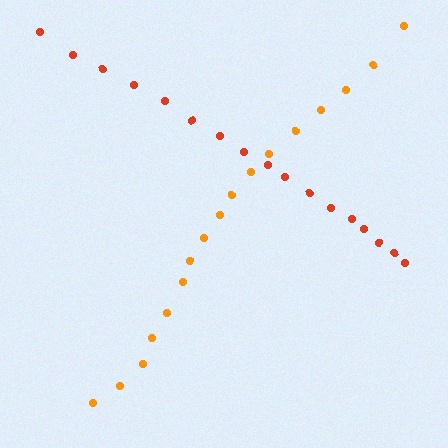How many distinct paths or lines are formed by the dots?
There are 2 distinct paths.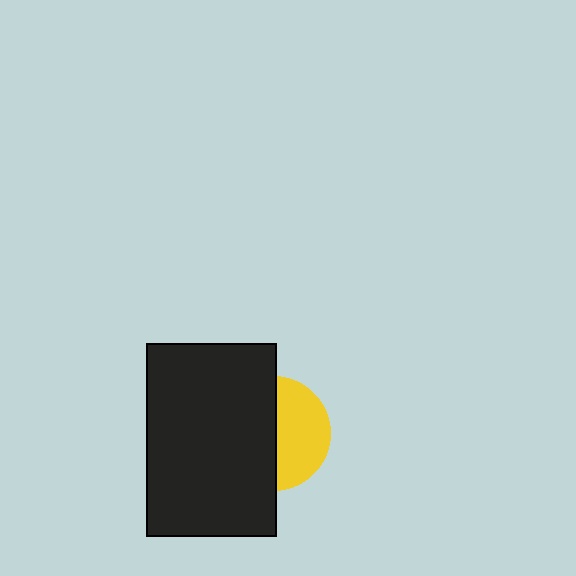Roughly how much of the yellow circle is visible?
About half of it is visible (roughly 45%).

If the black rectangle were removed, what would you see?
You would see the complete yellow circle.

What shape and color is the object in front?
The object in front is a black rectangle.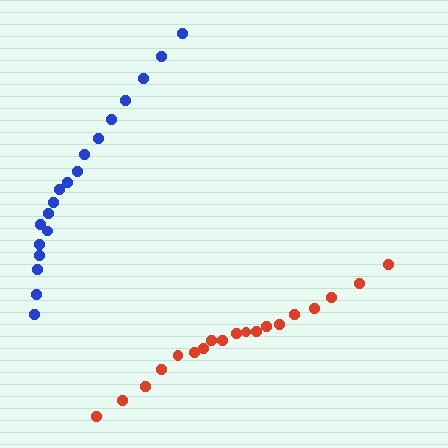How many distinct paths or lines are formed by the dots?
There are 2 distinct paths.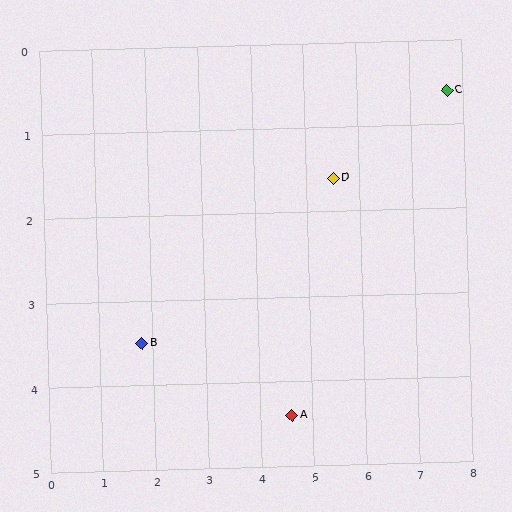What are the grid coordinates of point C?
Point C is at approximately (7.7, 0.6).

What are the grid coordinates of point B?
Point B is at approximately (1.8, 3.5).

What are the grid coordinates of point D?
Point D is at approximately (5.5, 1.6).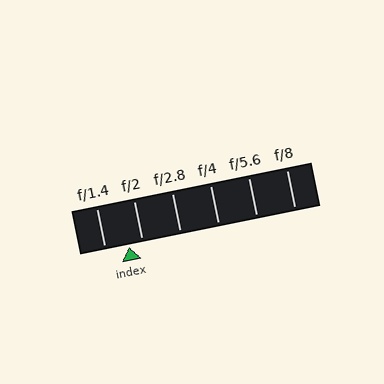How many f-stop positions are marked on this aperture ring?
There are 6 f-stop positions marked.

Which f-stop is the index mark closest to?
The index mark is closest to f/2.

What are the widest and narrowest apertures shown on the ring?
The widest aperture shown is f/1.4 and the narrowest is f/8.